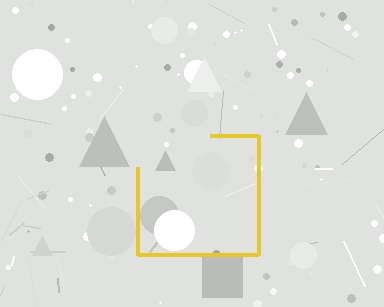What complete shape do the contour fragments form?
The contour fragments form a square.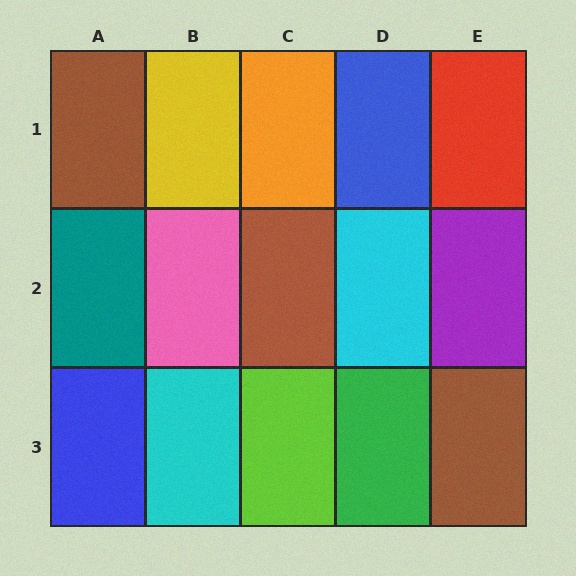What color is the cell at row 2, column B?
Pink.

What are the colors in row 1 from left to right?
Brown, yellow, orange, blue, red.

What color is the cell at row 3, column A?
Blue.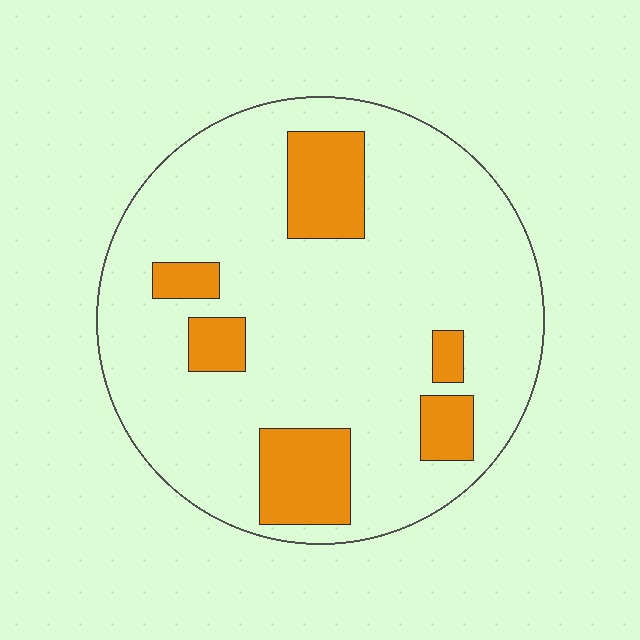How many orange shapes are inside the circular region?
6.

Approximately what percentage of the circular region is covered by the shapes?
Approximately 20%.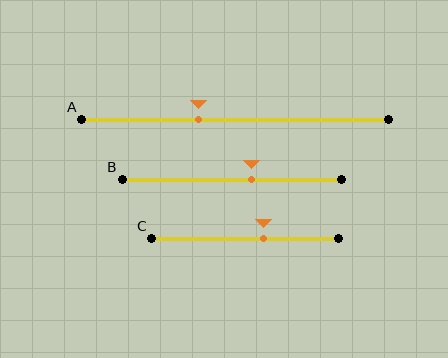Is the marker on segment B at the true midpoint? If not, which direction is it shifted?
No, the marker on segment B is shifted to the right by about 9% of the segment length.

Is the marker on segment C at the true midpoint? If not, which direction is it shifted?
No, the marker on segment C is shifted to the right by about 10% of the segment length.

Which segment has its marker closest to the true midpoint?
Segment B has its marker closest to the true midpoint.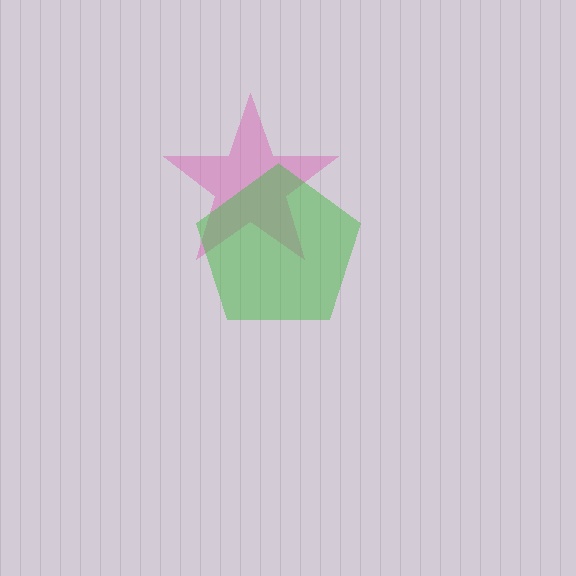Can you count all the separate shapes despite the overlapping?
Yes, there are 2 separate shapes.